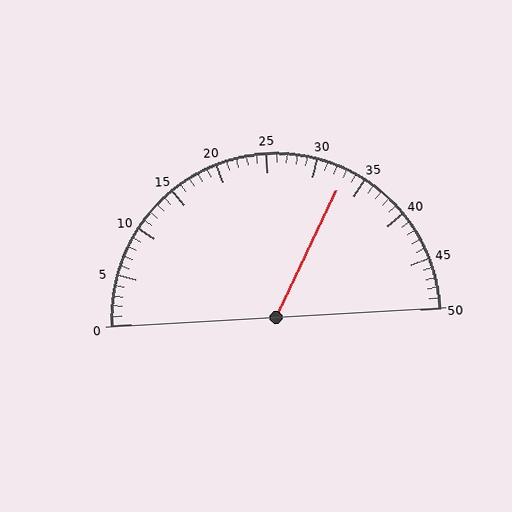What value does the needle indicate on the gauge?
The needle indicates approximately 33.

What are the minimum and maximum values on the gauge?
The gauge ranges from 0 to 50.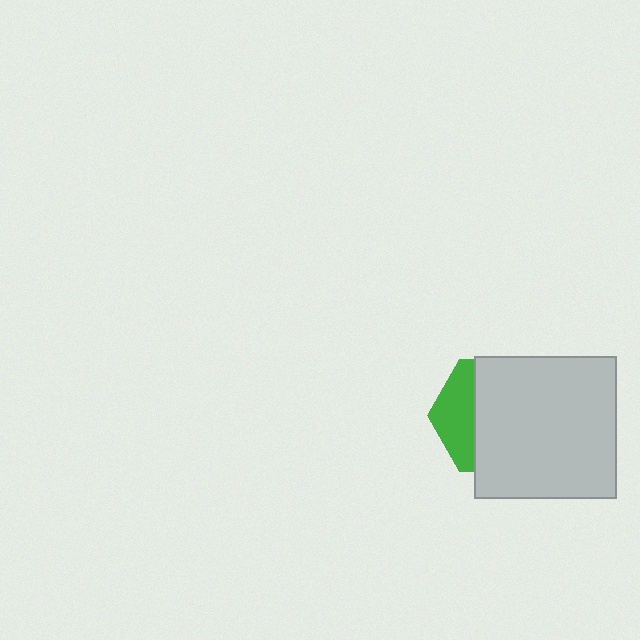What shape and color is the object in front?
The object in front is a light gray square.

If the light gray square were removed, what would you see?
You would see the complete green hexagon.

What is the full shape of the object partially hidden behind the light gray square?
The partially hidden object is a green hexagon.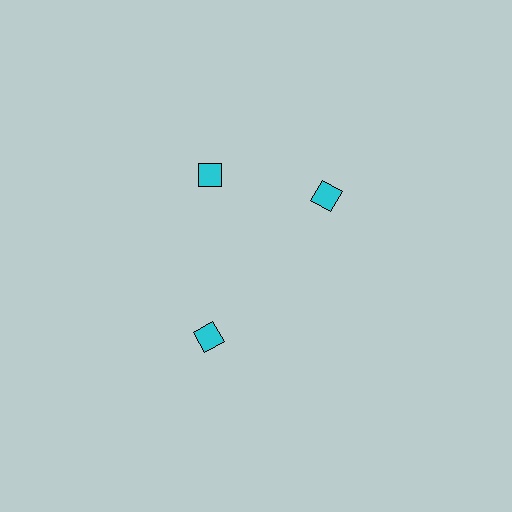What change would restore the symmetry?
The symmetry would be restored by rotating it back into even spacing with its neighbors so that all 3 diamonds sit at equal angles and equal distance from the center.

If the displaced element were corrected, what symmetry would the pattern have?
It would have 3-fold rotational symmetry — the pattern would map onto itself every 120 degrees.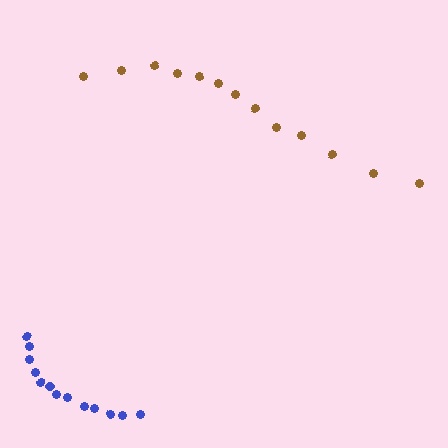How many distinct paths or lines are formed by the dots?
There are 2 distinct paths.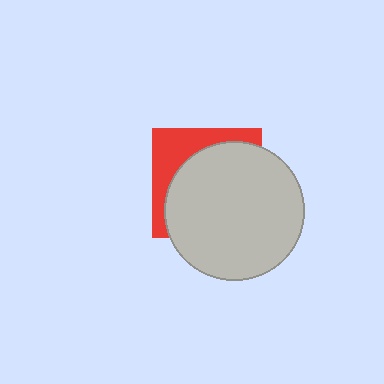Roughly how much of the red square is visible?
A small part of it is visible (roughly 32%).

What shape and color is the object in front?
The object in front is a light gray circle.